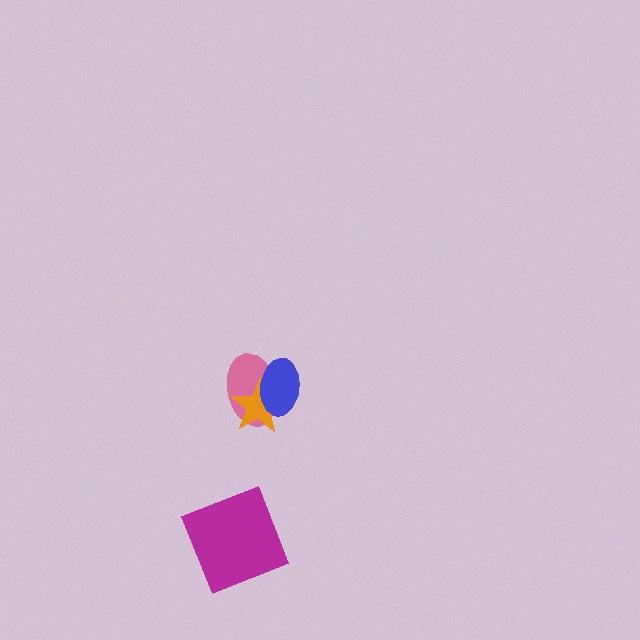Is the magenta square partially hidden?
No, no other shape covers it.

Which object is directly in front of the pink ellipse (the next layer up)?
The orange star is directly in front of the pink ellipse.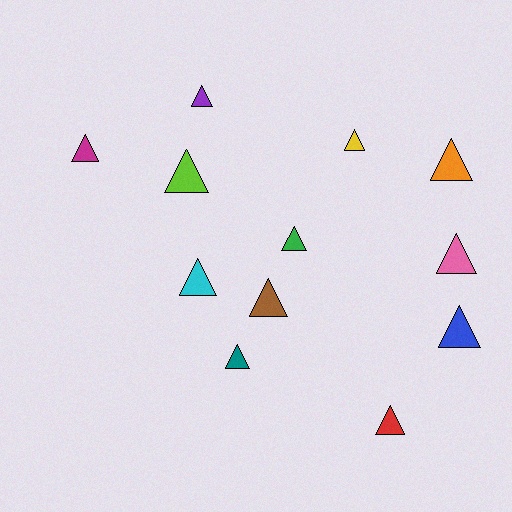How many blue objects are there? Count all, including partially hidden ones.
There is 1 blue object.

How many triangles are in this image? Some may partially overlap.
There are 12 triangles.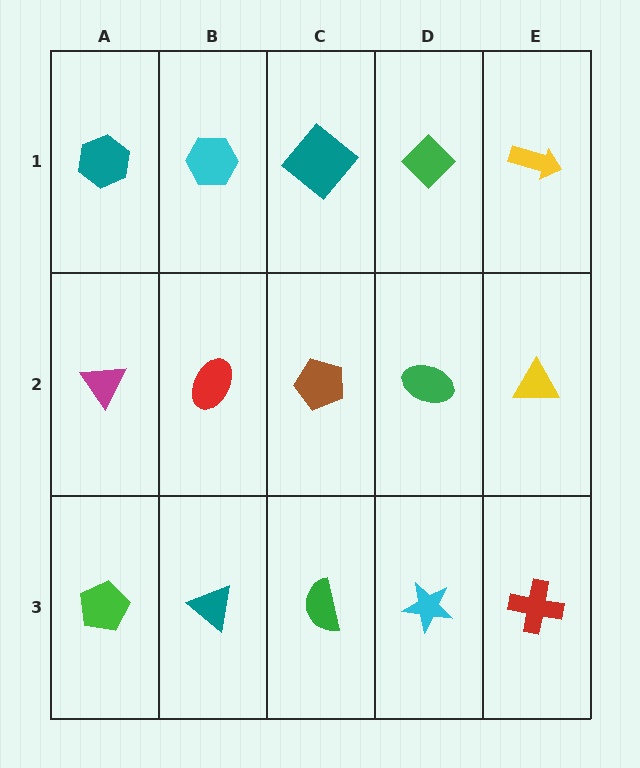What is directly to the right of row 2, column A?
A red ellipse.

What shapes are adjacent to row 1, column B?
A red ellipse (row 2, column B), a teal hexagon (row 1, column A), a teal diamond (row 1, column C).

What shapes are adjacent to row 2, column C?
A teal diamond (row 1, column C), a green semicircle (row 3, column C), a red ellipse (row 2, column B), a green ellipse (row 2, column D).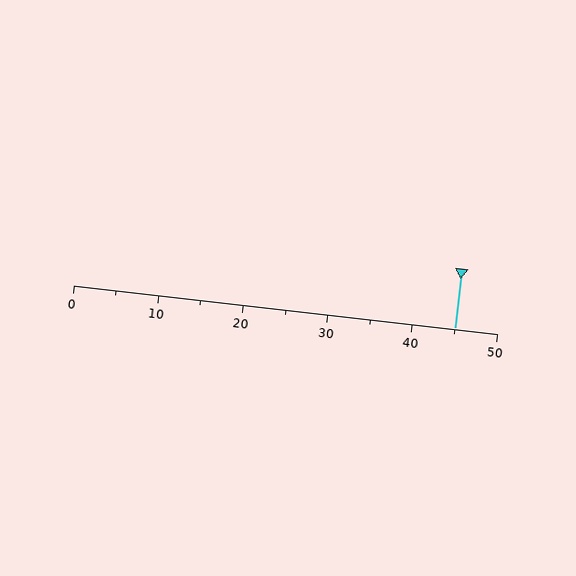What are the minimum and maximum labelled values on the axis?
The axis runs from 0 to 50.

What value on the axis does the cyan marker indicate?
The marker indicates approximately 45.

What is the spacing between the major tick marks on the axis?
The major ticks are spaced 10 apart.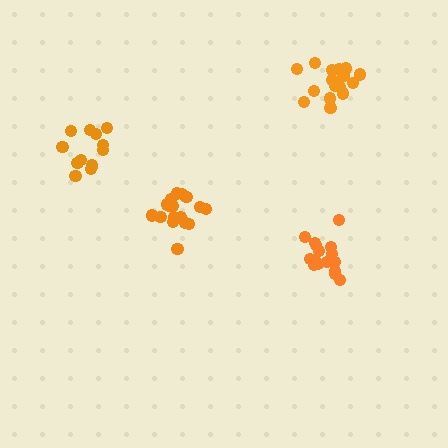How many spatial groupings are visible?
There are 4 spatial groupings.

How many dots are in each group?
Group 1: 17 dots, Group 2: 13 dots, Group 3: 17 dots, Group 4: 17 dots (64 total).